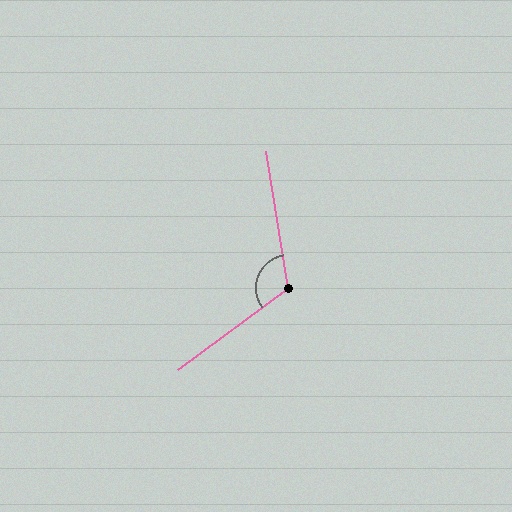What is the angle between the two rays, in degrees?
Approximately 117 degrees.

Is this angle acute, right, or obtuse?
It is obtuse.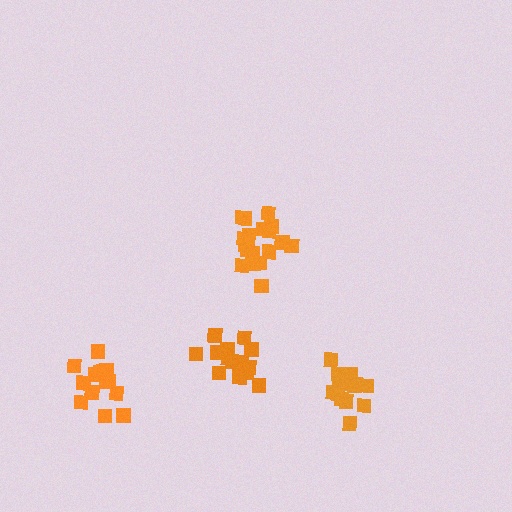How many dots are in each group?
Group 1: 15 dots, Group 2: 15 dots, Group 3: 18 dots, Group 4: 14 dots (62 total).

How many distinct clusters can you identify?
There are 4 distinct clusters.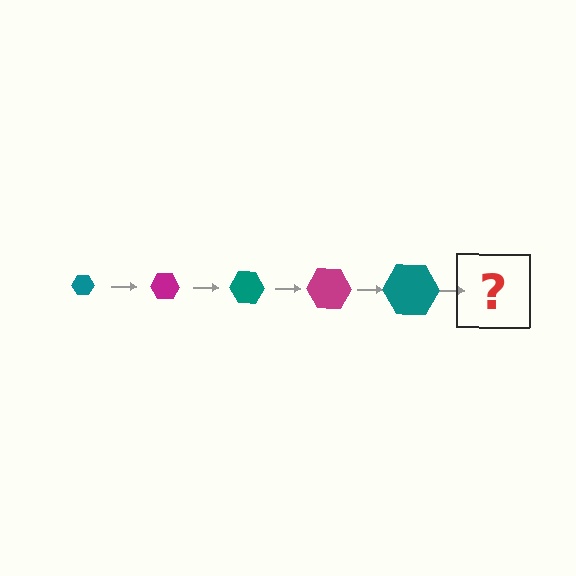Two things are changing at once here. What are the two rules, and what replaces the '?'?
The two rules are that the hexagon grows larger each step and the color cycles through teal and magenta. The '?' should be a magenta hexagon, larger than the previous one.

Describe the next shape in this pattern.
It should be a magenta hexagon, larger than the previous one.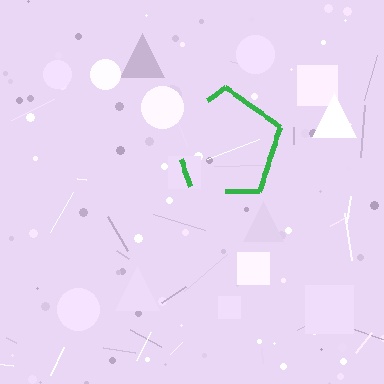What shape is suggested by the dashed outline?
The dashed outline suggests a pentagon.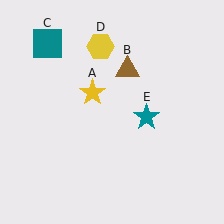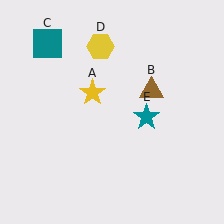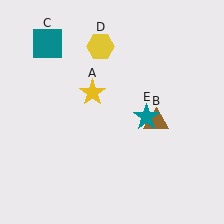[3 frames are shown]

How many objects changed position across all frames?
1 object changed position: brown triangle (object B).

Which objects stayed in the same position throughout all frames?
Yellow star (object A) and teal square (object C) and yellow hexagon (object D) and teal star (object E) remained stationary.